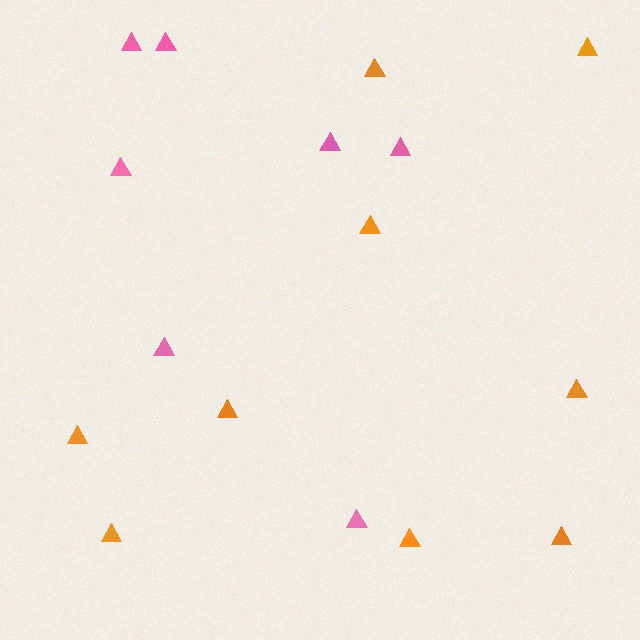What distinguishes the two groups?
There are 2 groups: one group of pink triangles (7) and one group of orange triangles (9).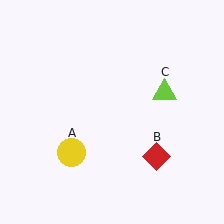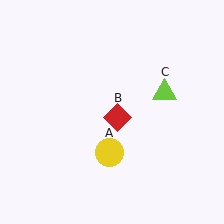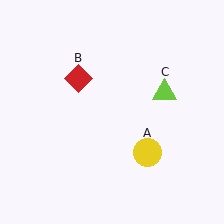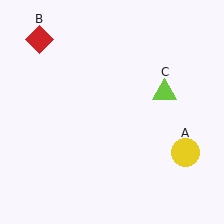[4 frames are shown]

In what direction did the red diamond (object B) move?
The red diamond (object B) moved up and to the left.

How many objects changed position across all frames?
2 objects changed position: yellow circle (object A), red diamond (object B).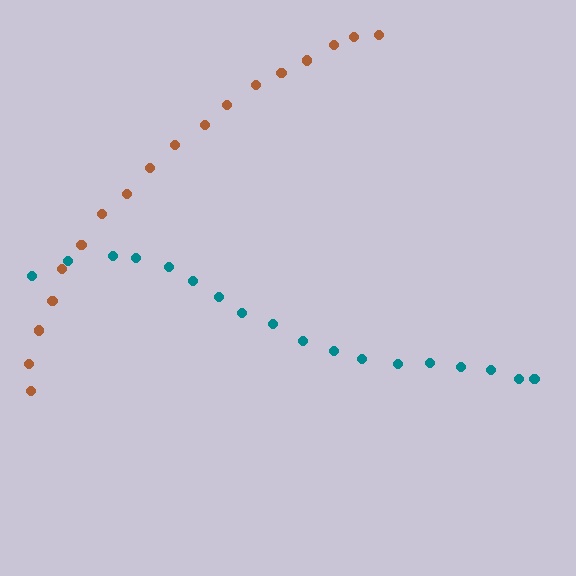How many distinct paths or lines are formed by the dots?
There are 2 distinct paths.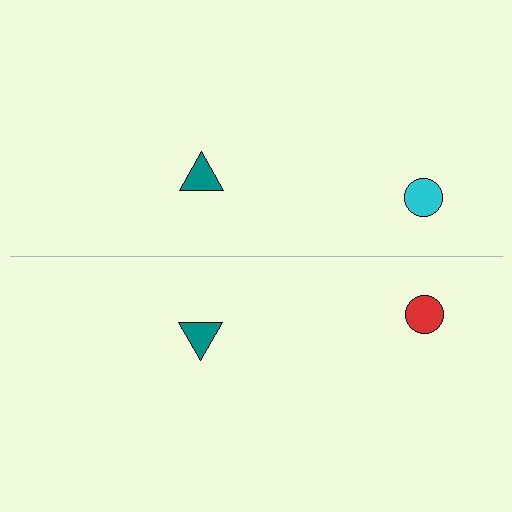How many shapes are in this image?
There are 4 shapes in this image.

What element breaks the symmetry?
The red circle on the bottom side breaks the symmetry — its mirror counterpart is cyan.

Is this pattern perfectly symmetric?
No, the pattern is not perfectly symmetric. The red circle on the bottom side breaks the symmetry — its mirror counterpart is cyan.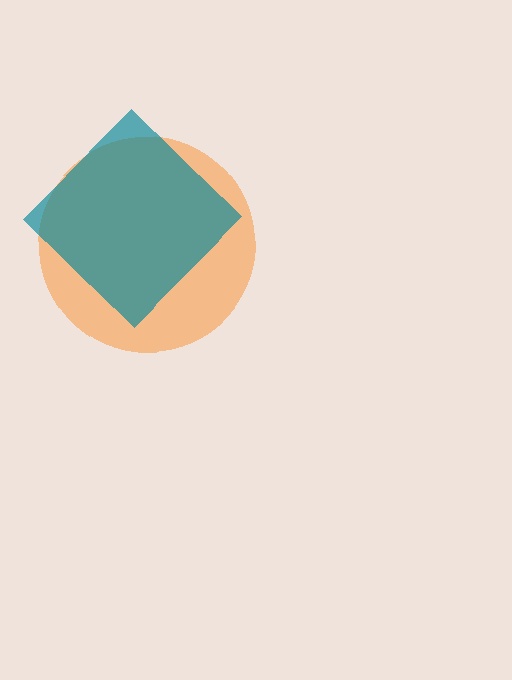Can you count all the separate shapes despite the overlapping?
Yes, there are 2 separate shapes.